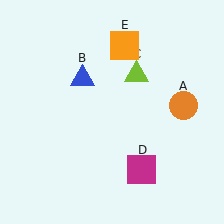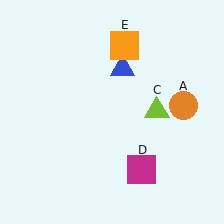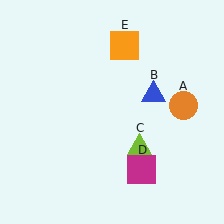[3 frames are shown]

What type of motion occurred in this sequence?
The blue triangle (object B), lime triangle (object C) rotated clockwise around the center of the scene.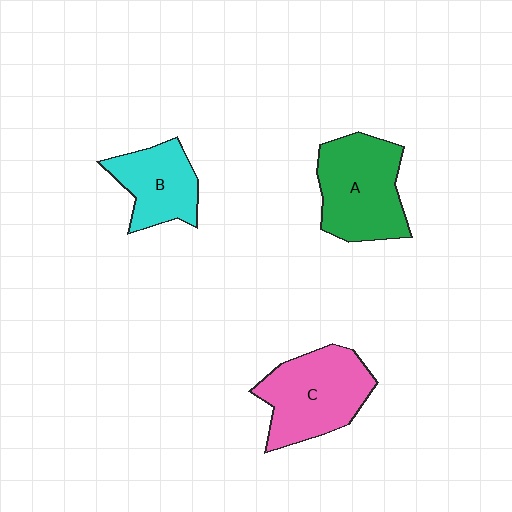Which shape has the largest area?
Shape A (green).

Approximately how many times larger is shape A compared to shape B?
Approximately 1.4 times.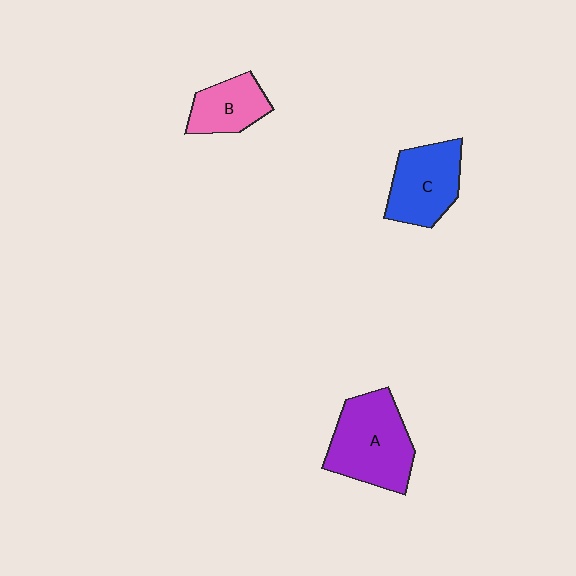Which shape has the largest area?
Shape A (purple).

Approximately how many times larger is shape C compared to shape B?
Approximately 1.4 times.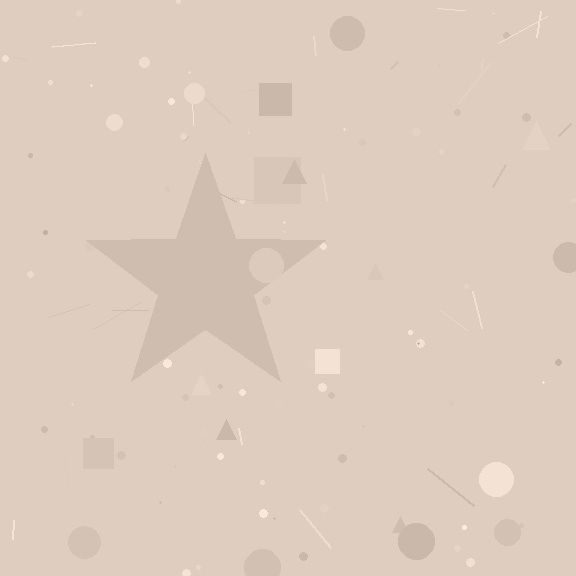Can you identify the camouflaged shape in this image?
The camouflaged shape is a star.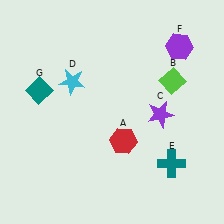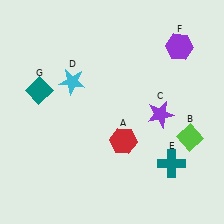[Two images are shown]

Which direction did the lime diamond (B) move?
The lime diamond (B) moved down.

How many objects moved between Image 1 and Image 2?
1 object moved between the two images.